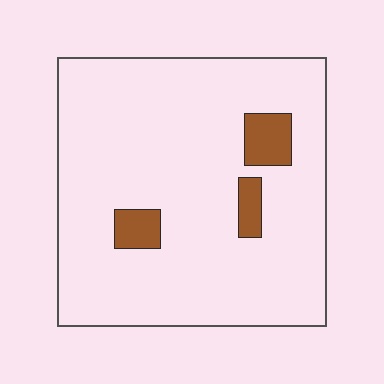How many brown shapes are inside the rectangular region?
3.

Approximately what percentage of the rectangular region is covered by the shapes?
Approximately 10%.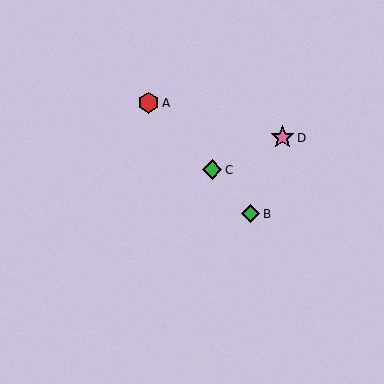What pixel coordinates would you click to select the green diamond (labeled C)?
Click at (212, 170) to select the green diamond C.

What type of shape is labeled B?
Shape B is a green diamond.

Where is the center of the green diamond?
The center of the green diamond is at (251, 214).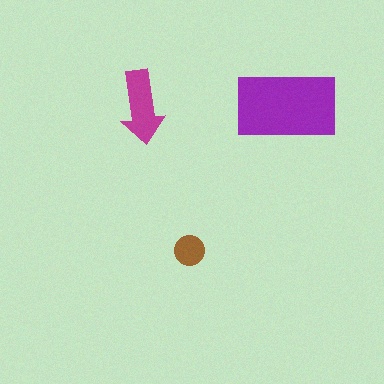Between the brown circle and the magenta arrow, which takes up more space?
The magenta arrow.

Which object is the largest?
The purple rectangle.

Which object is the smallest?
The brown circle.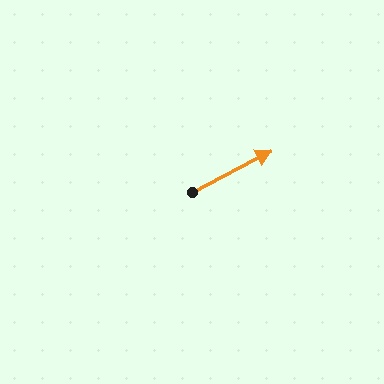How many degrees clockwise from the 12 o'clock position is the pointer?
Approximately 62 degrees.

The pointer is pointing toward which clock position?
Roughly 2 o'clock.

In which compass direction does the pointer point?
Northeast.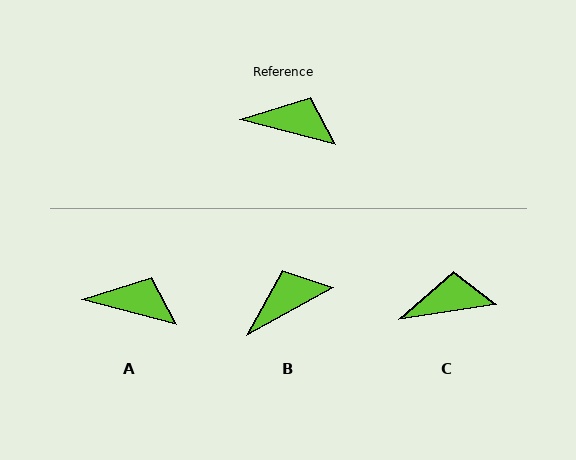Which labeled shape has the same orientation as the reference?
A.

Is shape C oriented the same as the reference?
No, it is off by about 24 degrees.